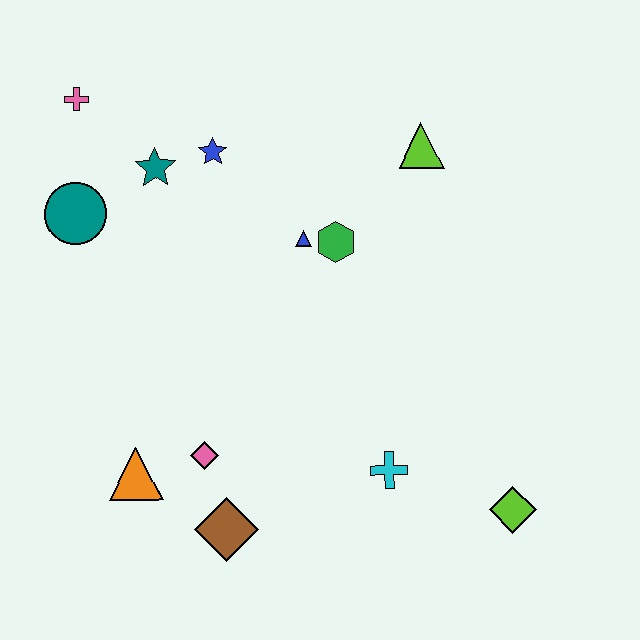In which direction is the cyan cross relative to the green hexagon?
The cyan cross is below the green hexagon.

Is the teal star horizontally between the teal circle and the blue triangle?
Yes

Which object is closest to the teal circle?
The teal star is closest to the teal circle.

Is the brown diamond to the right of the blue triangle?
No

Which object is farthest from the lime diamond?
The pink cross is farthest from the lime diamond.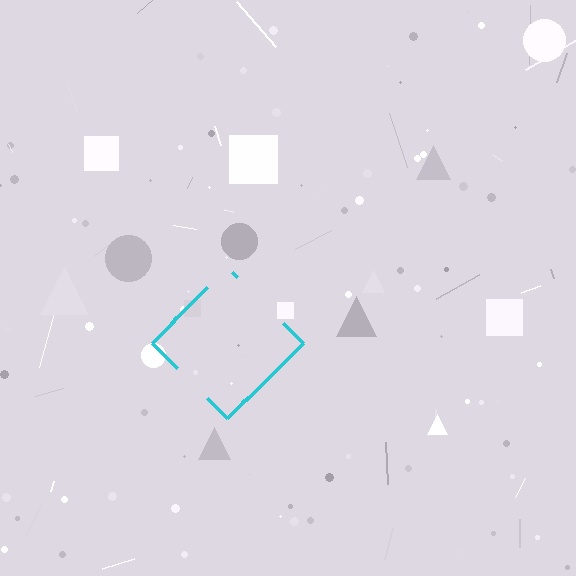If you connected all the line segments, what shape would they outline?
They would outline a diamond.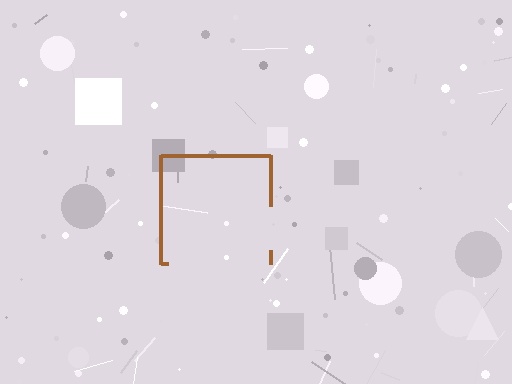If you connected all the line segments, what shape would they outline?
They would outline a square.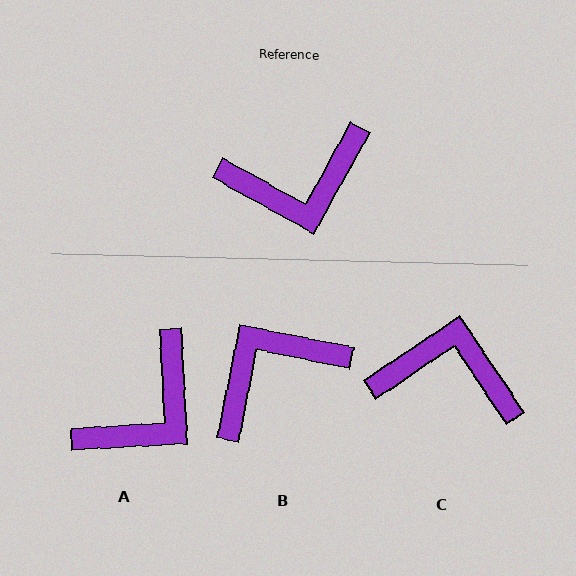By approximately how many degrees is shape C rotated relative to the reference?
Approximately 153 degrees counter-clockwise.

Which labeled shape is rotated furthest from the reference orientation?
B, about 162 degrees away.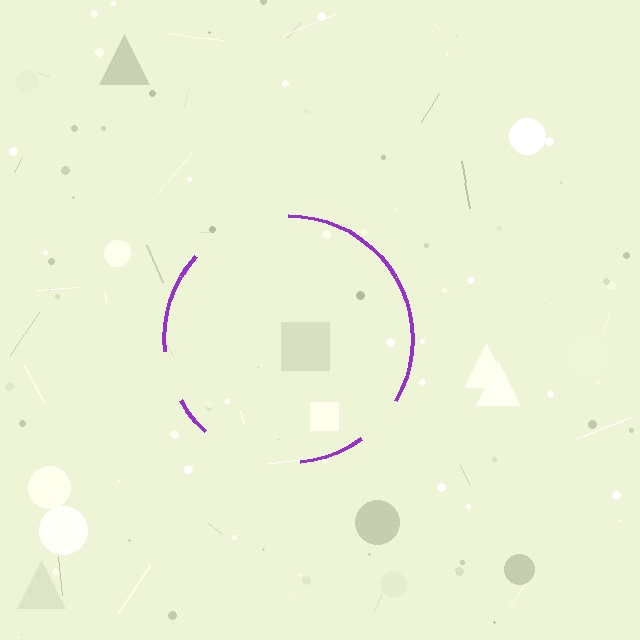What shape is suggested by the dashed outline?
The dashed outline suggests a circle.